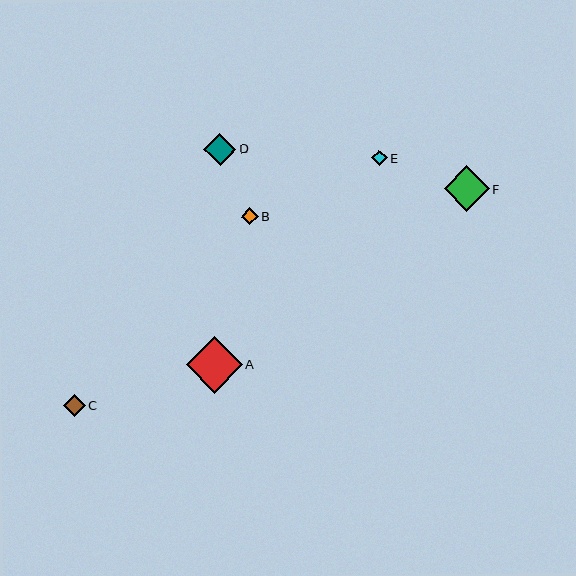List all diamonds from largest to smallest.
From largest to smallest: A, F, D, C, B, E.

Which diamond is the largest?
Diamond A is the largest with a size of approximately 56 pixels.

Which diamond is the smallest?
Diamond E is the smallest with a size of approximately 15 pixels.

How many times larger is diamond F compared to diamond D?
Diamond F is approximately 1.4 times the size of diamond D.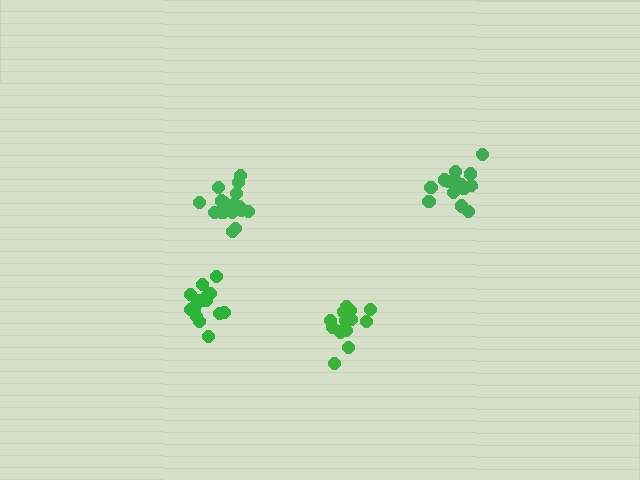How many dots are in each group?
Group 1: 15 dots, Group 2: 15 dots, Group 3: 16 dots, Group 4: 20 dots (66 total).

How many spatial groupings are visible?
There are 4 spatial groupings.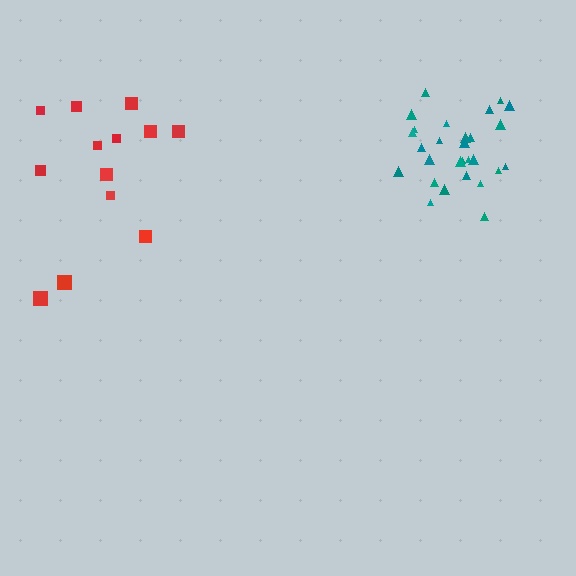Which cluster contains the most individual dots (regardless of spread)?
Teal (28).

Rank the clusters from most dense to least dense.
teal, red.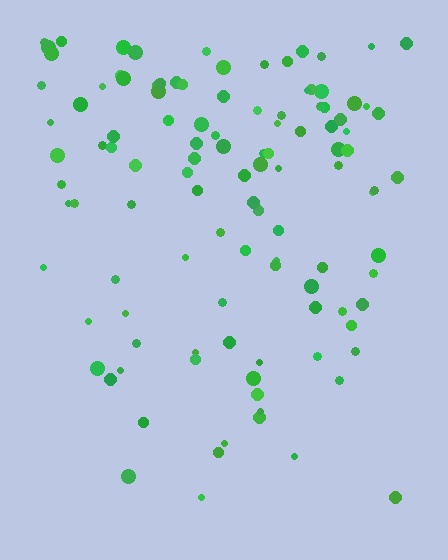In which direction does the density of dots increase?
From bottom to top, with the top side densest.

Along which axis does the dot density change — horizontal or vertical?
Vertical.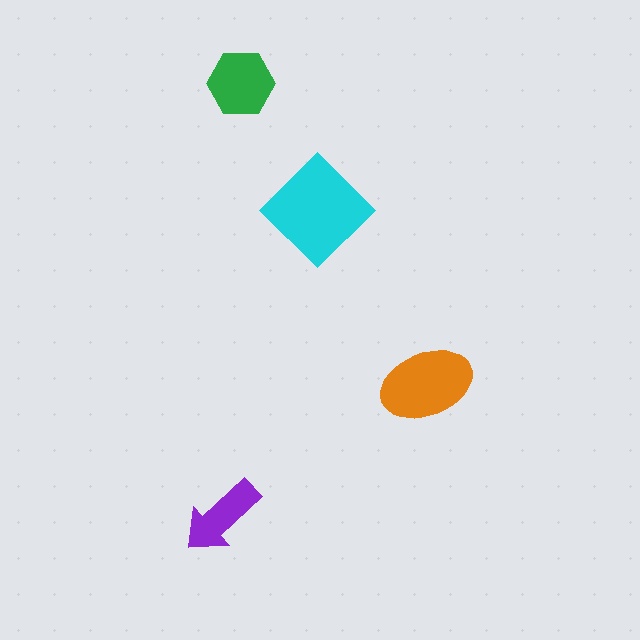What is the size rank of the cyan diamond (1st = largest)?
1st.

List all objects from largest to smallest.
The cyan diamond, the orange ellipse, the green hexagon, the purple arrow.